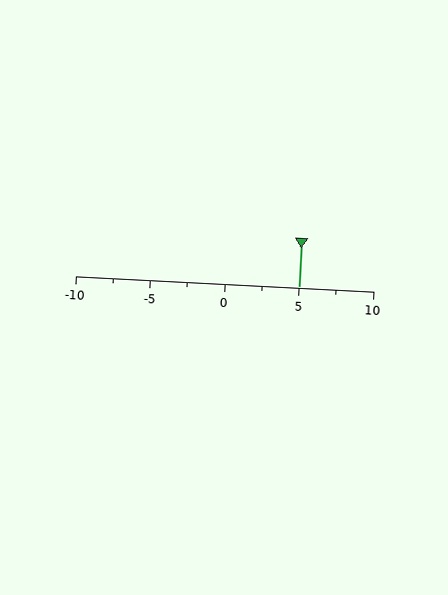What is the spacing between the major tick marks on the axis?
The major ticks are spaced 5 apart.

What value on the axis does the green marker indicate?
The marker indicates approximately 5.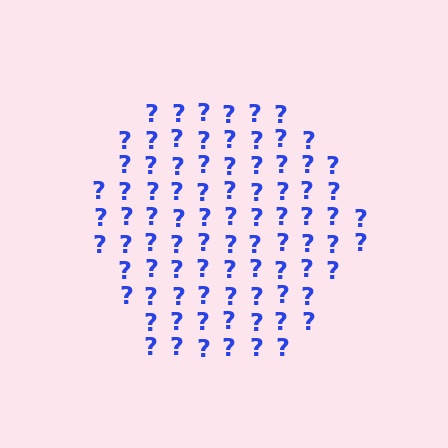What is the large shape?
The large shape is a hexagon.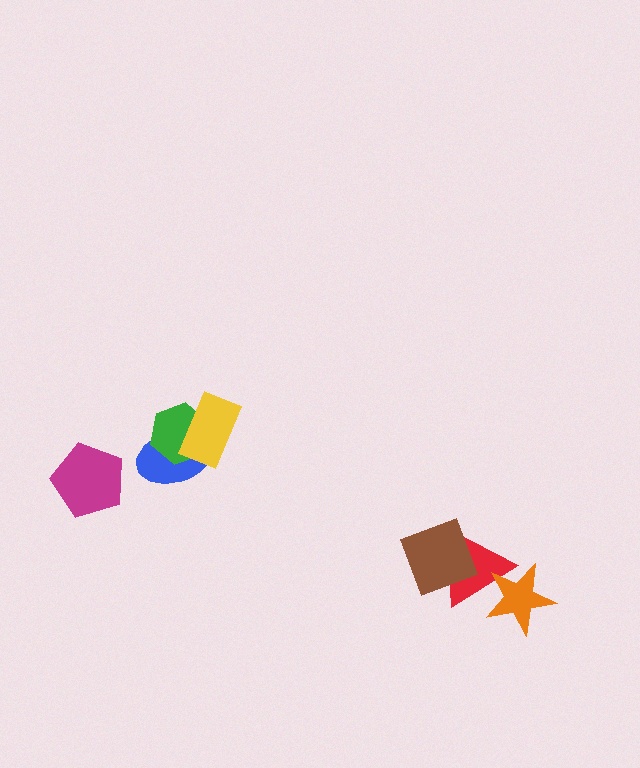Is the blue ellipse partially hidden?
Yes, it is partially covered by another shape.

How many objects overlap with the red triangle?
2 objects overlap with the red triangle.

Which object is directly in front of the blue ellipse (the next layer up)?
The green hexagon is directly in front of the blue ellipse.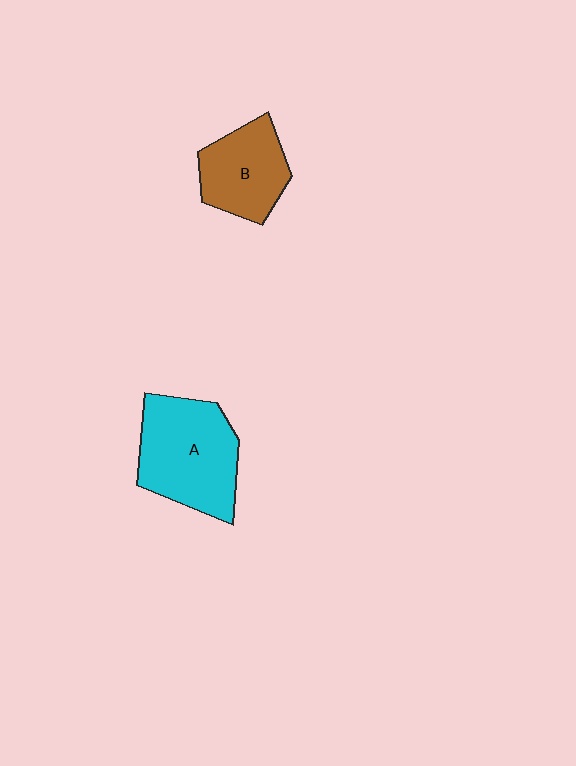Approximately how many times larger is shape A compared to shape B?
Approximately 1.4 times.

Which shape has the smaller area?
Shape B (brown).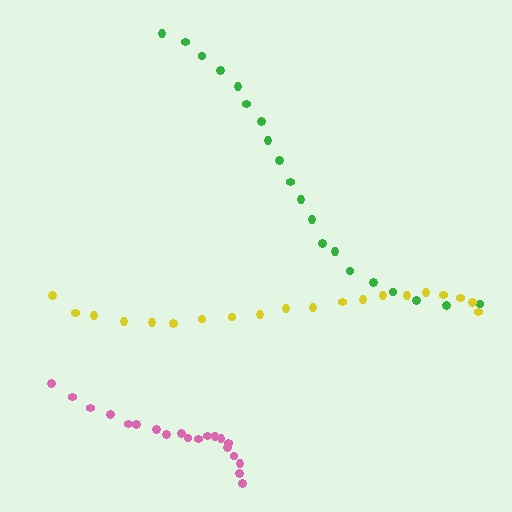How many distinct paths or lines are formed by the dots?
There are 3 distinct paths.